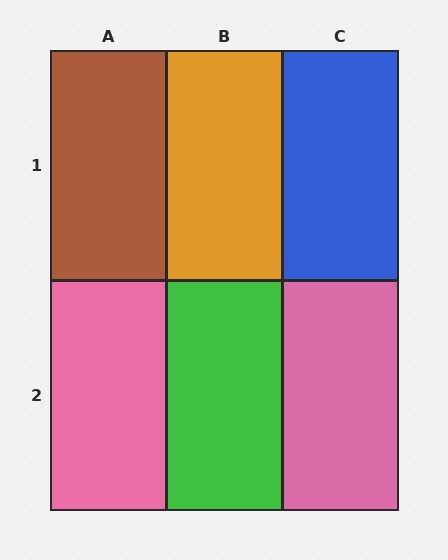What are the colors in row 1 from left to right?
Brown, orange, blue.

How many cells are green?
1 cell is green.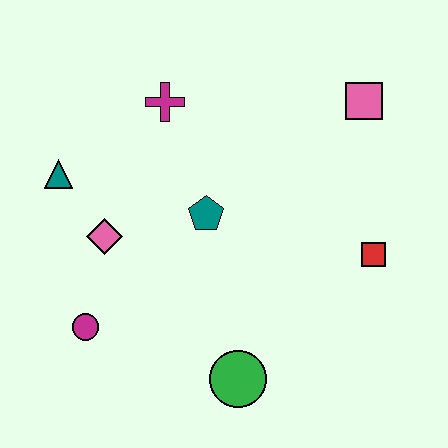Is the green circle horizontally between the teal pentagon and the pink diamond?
No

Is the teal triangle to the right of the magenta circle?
No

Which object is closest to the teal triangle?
The pink diamond is closest to the teal triangle.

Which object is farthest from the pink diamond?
The pink square is farthest from the pink diamond.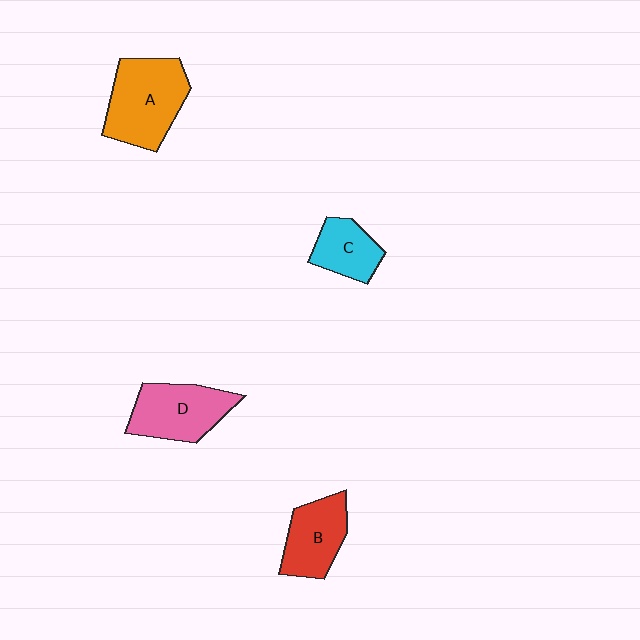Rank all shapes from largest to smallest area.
From largest to smallest: A (orange), D (pink), B (red), C (cyan).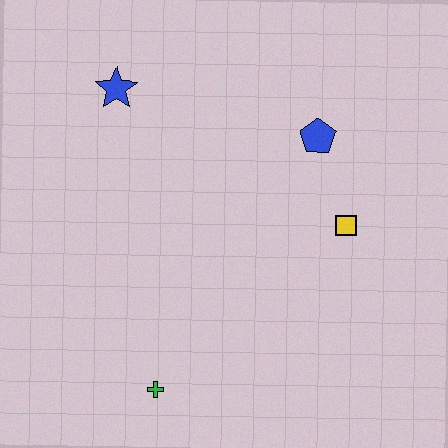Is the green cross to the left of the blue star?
No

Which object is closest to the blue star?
The blue pentagon is closest to the blue star.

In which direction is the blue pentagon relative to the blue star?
The blue pentagon is to the right of the blue star.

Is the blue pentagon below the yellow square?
No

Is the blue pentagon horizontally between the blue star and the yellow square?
Yes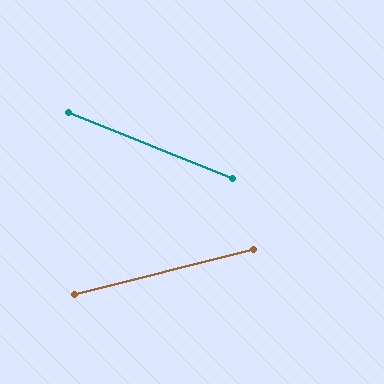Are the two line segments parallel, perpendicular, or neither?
Neither parallel nor perpendicular — they differ by about 36°.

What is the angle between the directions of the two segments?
Approximately 36 degrees.